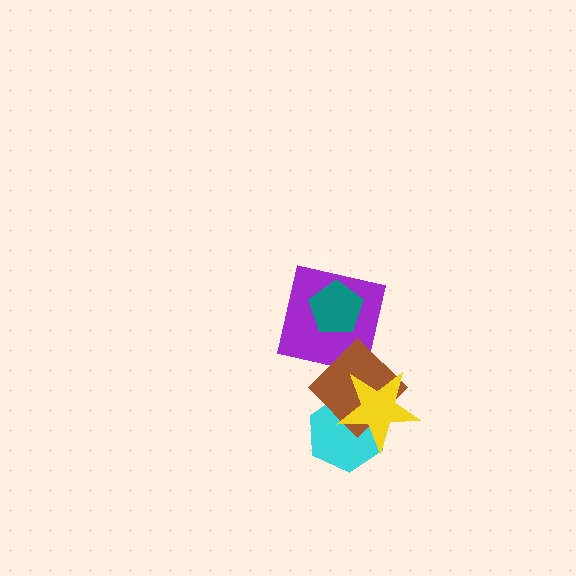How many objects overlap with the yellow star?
2 objects overlap with the yellow star.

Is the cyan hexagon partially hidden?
Yes, it is partially covered by another shape.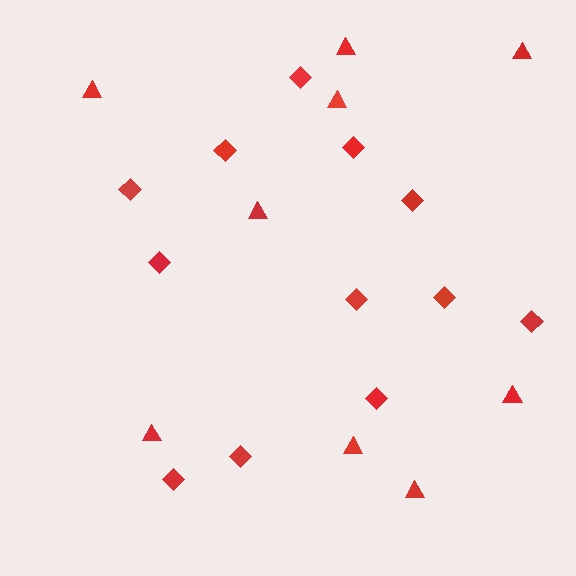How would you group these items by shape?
There are 2 groups: one group of diamonds (12) and one group of triangles (9).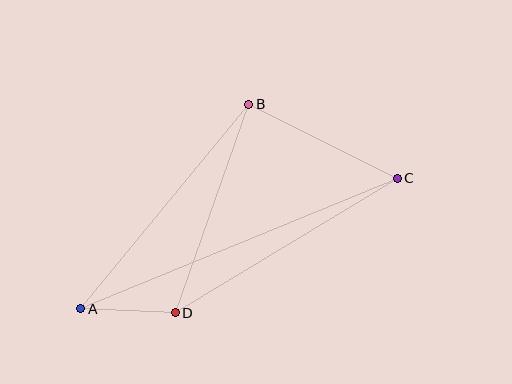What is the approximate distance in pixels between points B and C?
The distance between B and C is approximately 166 pixels.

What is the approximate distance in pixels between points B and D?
The distance between B and D is approximately 221 pixels.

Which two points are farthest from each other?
Points A and C are farthest from each other.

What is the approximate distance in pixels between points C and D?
The distance between C and D is approximately 260 pixels.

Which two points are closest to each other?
Points A and D are closest to each other.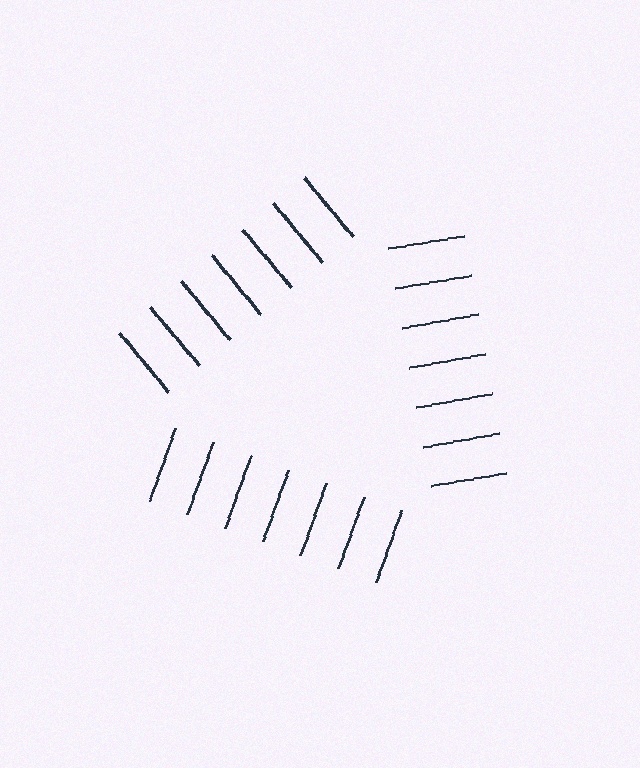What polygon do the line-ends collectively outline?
An illusory triangle — the line segments terminate on its edges but no continuous stroke is drawn.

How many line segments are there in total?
21 — 7 along each of the 3 edges.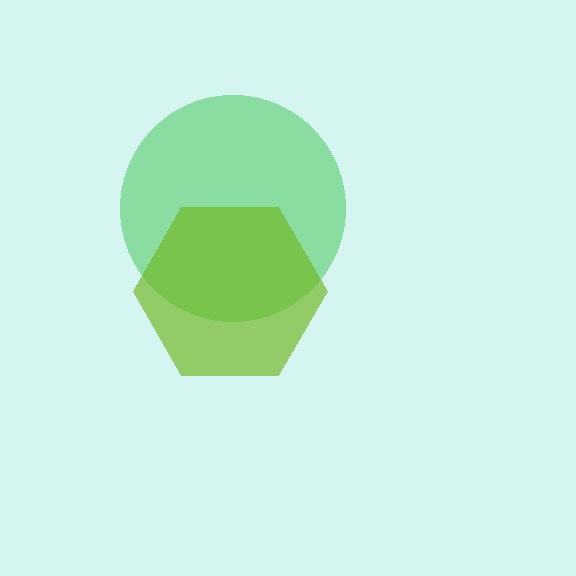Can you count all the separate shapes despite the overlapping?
Yes, there are 2 separate shapes.